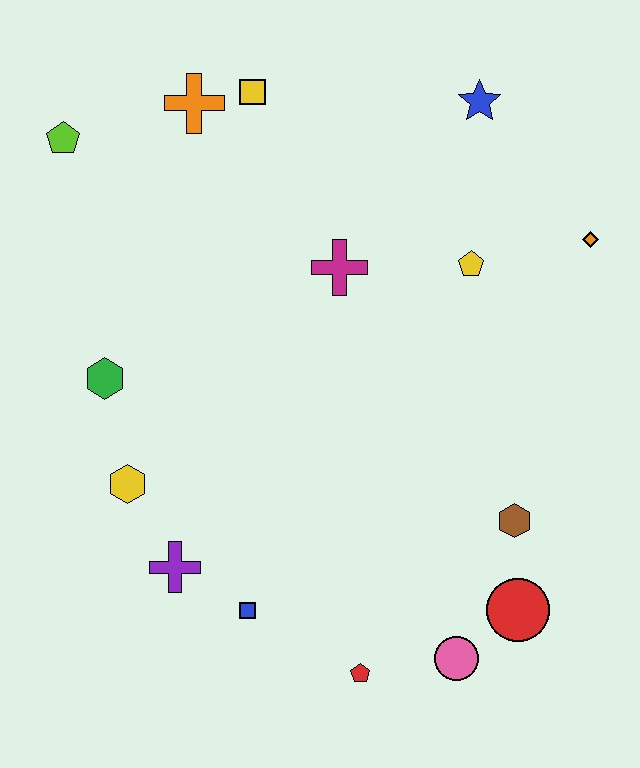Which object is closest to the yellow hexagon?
The purple cross is closest to the yellow hexagon.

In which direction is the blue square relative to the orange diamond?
The blue square is below the orange diamond.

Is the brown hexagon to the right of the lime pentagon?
Yes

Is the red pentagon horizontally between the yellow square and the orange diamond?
Yes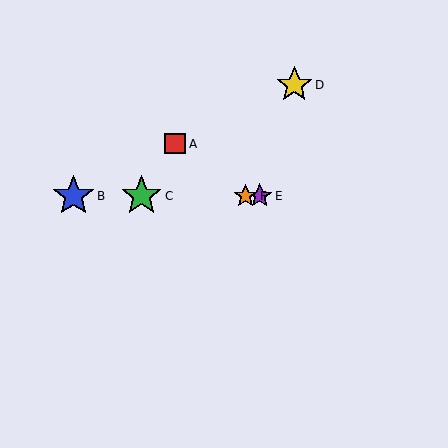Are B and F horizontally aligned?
Yes, both are at y≈196.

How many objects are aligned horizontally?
4 objects (B, C, E, F) are aligned horizontally.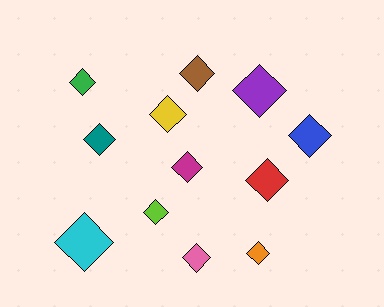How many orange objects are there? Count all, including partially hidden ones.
There is 1 orange object.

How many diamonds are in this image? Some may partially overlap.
There are 12 diamonds.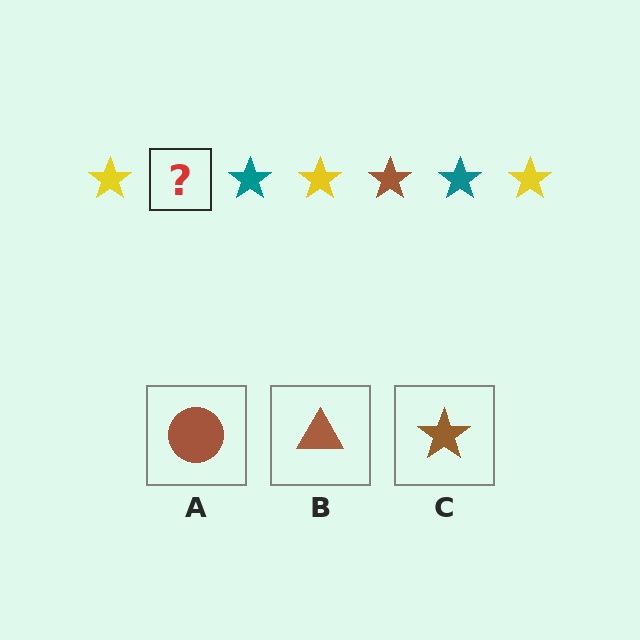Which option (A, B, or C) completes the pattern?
C.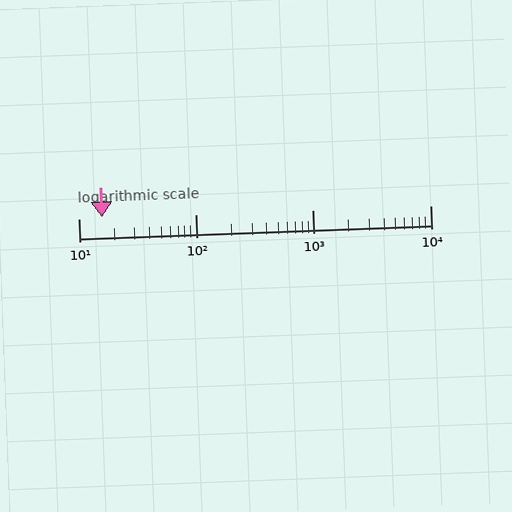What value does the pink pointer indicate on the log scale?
The pointer indicates approximately 16.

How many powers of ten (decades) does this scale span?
The scale spans 3 decades, from 10 to 10000.